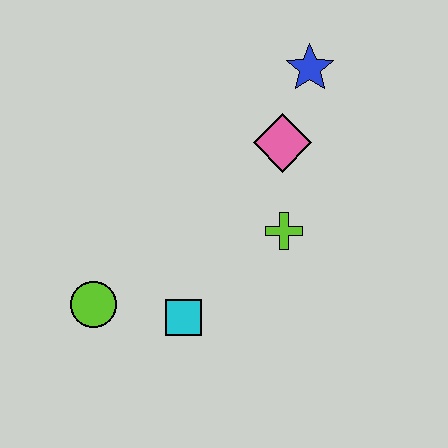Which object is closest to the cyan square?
The lime circle is closest to the cyan square.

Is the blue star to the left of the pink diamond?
No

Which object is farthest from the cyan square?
The blue star is farthest from the cyan square.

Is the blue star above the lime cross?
Yes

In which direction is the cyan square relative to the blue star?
The cyan square is below the blue star.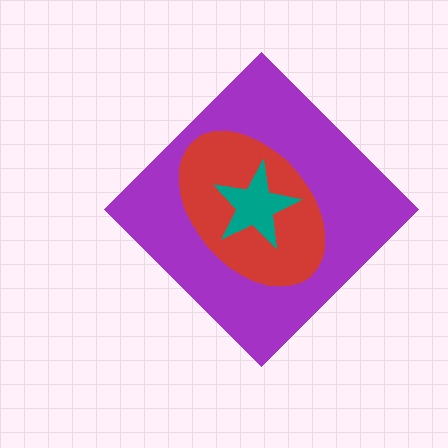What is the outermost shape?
The purple diamond.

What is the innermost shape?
The teal star.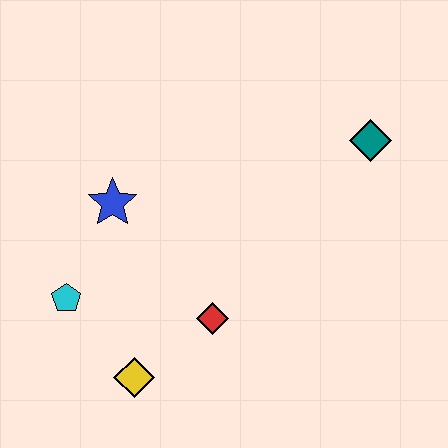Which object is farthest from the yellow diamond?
The teal diamond is farthest from the yellow diamond.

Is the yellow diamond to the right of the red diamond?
No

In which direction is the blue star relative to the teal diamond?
The blue star is to the left of the teal diamond.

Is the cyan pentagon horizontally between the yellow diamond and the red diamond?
No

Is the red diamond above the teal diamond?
No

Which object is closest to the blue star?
The cyan pentagon is closest to the blue star.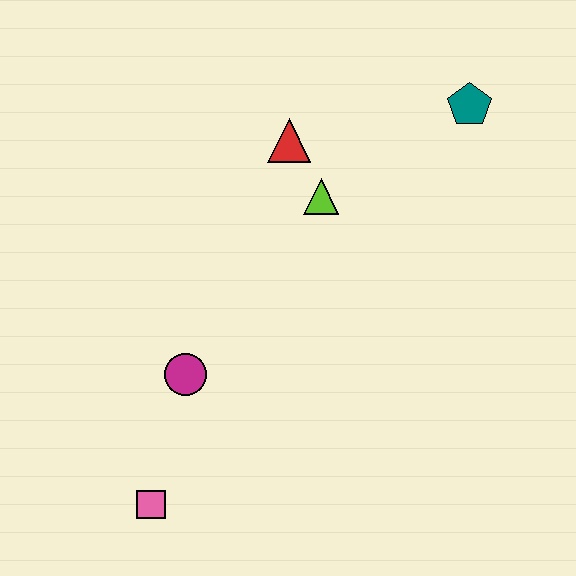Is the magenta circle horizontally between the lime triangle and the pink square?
Yes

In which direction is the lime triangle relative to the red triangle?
The lime triangle is below the red triangle.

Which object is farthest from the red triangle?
The pink square is farthest from the red triangle.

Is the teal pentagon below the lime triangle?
No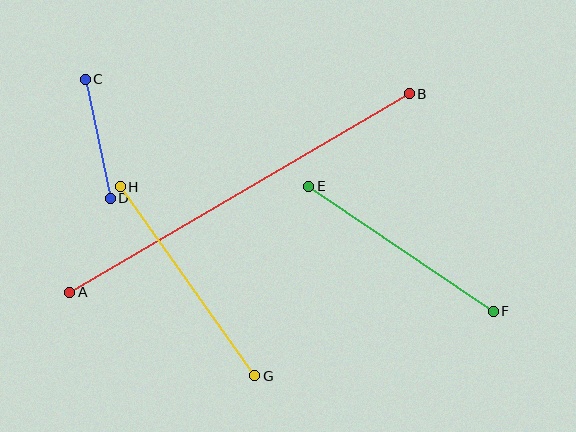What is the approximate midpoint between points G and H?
The midpoint is at approximately (187, 281) pixels.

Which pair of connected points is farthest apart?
Points A and B are farthest apart.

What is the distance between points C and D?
The distance is approximately 122 pixels.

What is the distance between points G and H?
The distance is approximately 232 pixels.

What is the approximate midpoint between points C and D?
The midpoint is at approximately (98, 139) pixels.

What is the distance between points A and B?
The distance is approximately 393 pixels.